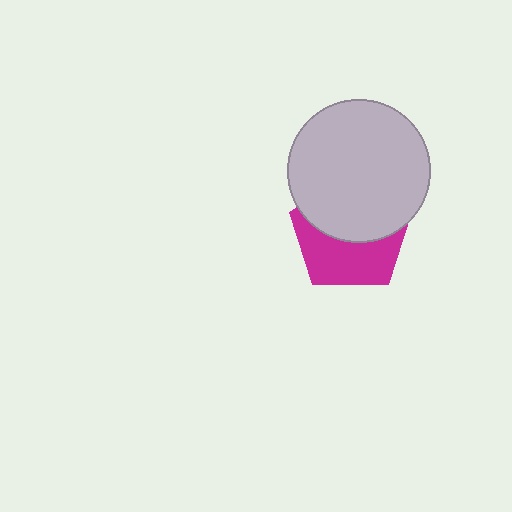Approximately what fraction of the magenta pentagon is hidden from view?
Roughly 52% of the magenta pentagon is hidden behind the light gray circle.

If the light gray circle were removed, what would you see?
You would see the complete magenta pentagon.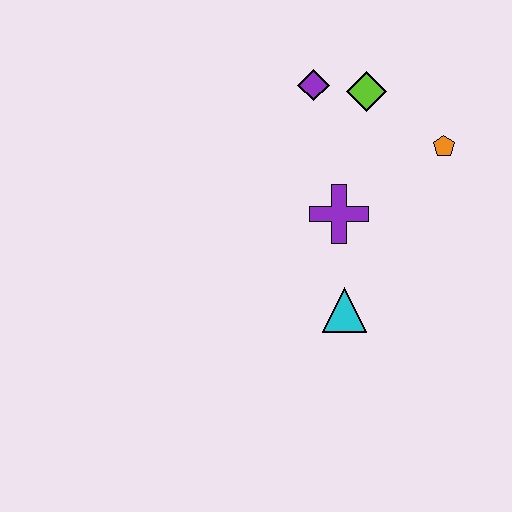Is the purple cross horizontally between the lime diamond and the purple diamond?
Yes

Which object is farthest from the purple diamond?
The cyan triangle is farthest from the purple diamond.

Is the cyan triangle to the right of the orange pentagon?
No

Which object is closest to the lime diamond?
The purple diamond is closest to the lime diamond.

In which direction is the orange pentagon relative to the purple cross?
The orange pentagon is to the right of the purple cross.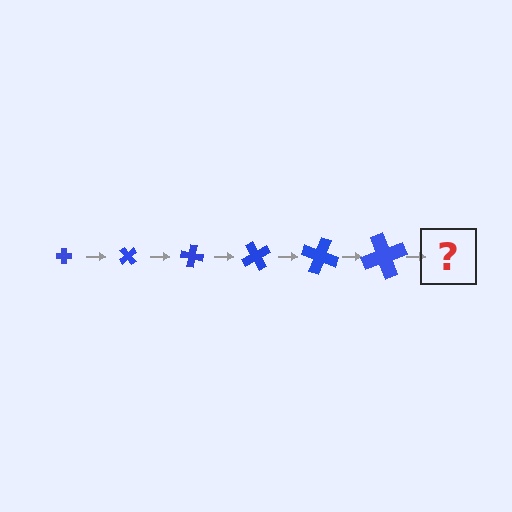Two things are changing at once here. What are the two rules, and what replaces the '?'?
The two rules are that the cross grows larger each step and it rotates 50 degrees each step. The '?' should be a cross, larger than the previous one and rotated 300 degrees from the start.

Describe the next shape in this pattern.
It should be a cross, larger than the previous one and rotated 300 degrees from the start.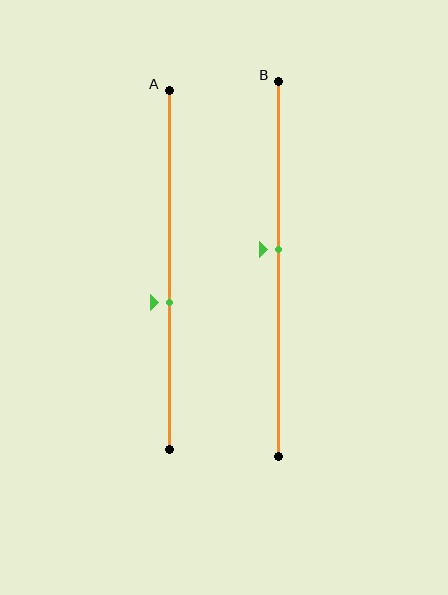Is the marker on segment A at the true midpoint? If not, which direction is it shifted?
No, the marker on segment A is shifted downward by about 9% of the segment length.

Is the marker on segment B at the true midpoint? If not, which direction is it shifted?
No, the marker on segment B is shifted upward by about 5% of the segment length.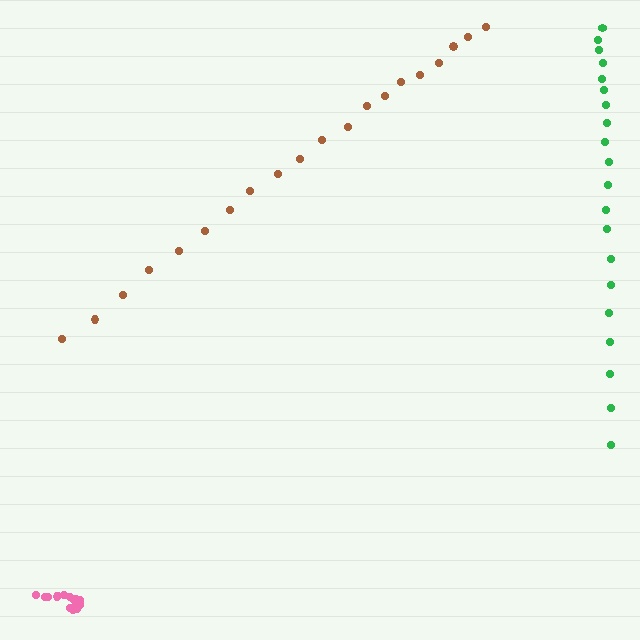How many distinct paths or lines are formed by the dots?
There are 3 distinct paths.